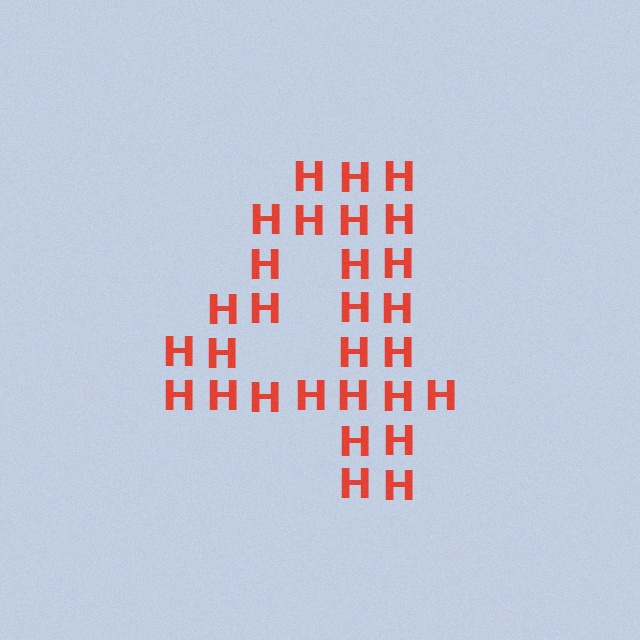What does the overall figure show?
The overall figure shows the digit 4.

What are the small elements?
The small elements are letter H's.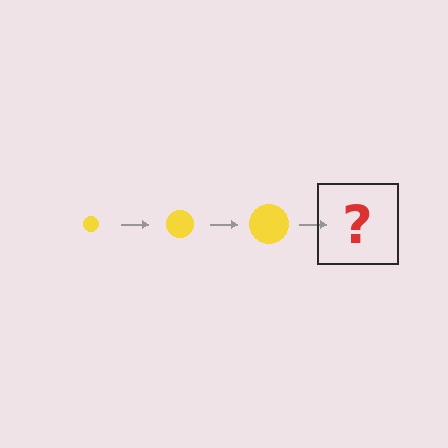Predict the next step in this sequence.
The next step is a yellow circle, larger than the previous one.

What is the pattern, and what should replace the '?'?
The pattern is that the circle gets progressively larger each step. The '?' should be a yellow circle, larger than the previous one.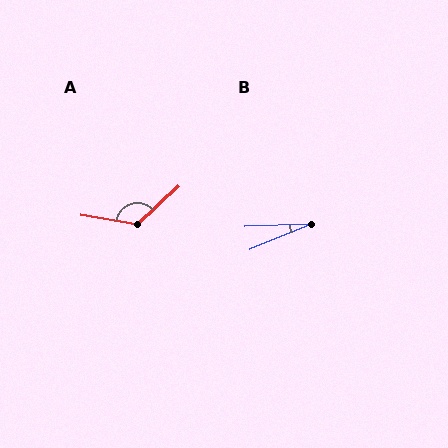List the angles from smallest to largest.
B (20°), A (127°).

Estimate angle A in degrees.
Approximately 127 degrees.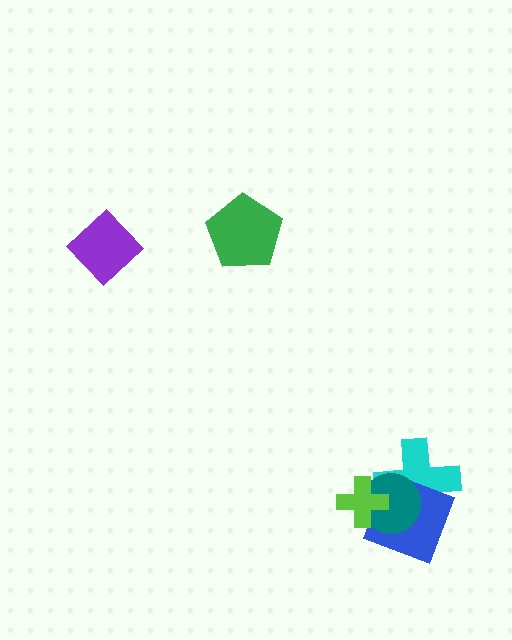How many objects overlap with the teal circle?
3 objects overlap with the teal circle.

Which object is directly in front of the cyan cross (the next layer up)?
The blue square is directly in front of the cyan cross.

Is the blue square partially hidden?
Yes, it is partially covered by another shape.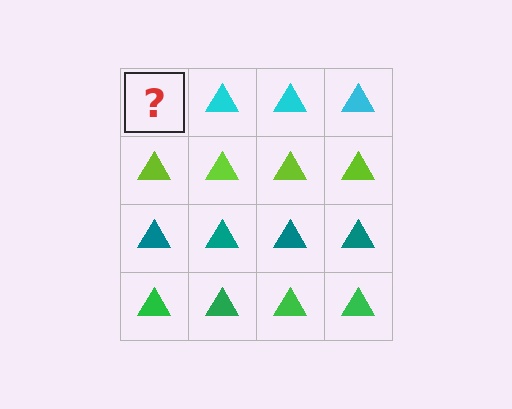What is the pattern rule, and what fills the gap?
The rule is that each row has a consistent color. The gap should be filled with a cyan triangle.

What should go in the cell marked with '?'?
The missing cell should contain a cyan triangle.